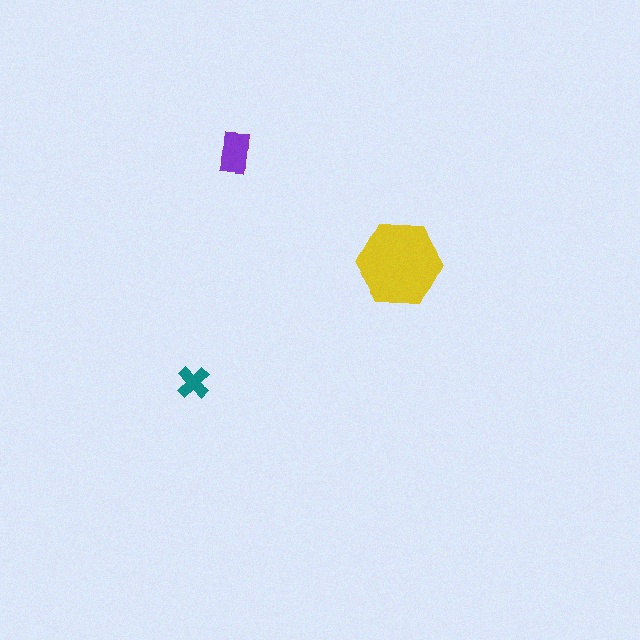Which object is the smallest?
The teal cross.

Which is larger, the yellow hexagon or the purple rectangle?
The yellow hexagon.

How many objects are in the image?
There are 3 objects in the image.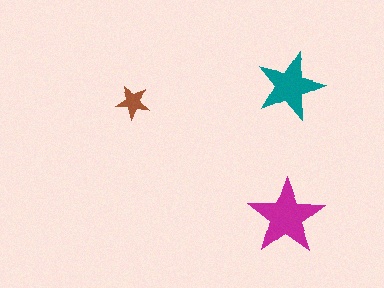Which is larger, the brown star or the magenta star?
The magenta one.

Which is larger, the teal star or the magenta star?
The magenta one.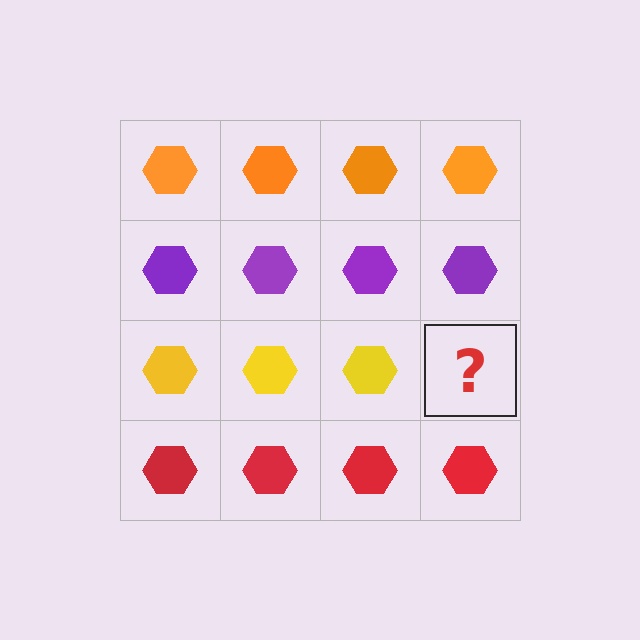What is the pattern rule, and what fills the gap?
The rule is that each row has a consistent color. The gap should be filled with a yellow hexagon.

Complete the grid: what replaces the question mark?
The question mark should be replaced with a yellow hexagon.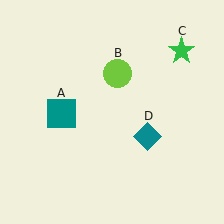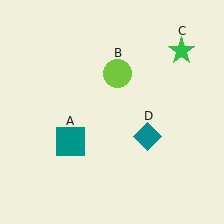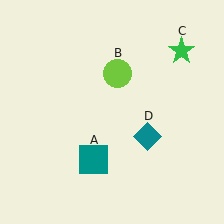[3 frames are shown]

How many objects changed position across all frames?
1 object changed position: teal square (object A).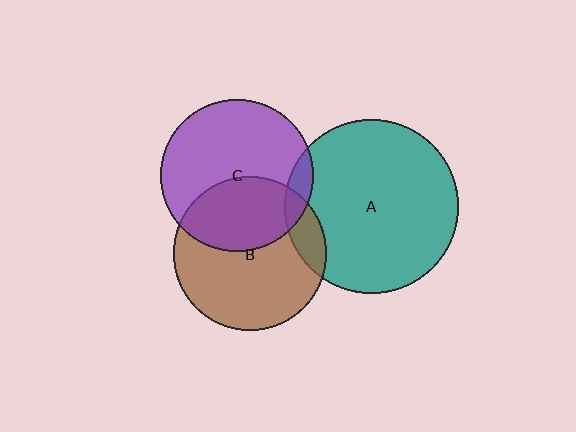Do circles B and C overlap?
Yes.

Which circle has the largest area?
Circle A (teal).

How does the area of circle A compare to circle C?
Approximately 1.3 times.